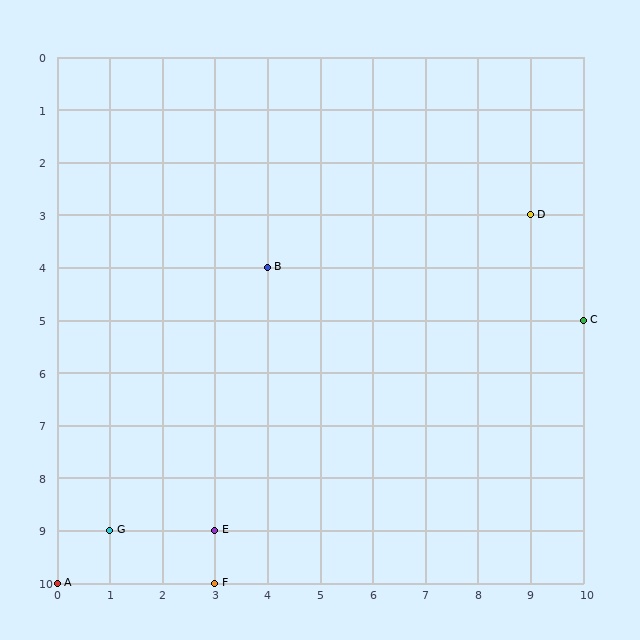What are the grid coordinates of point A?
Point A is at grid coordinates (0, 10).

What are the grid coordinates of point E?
Point E is at grid coordinates (3, 9).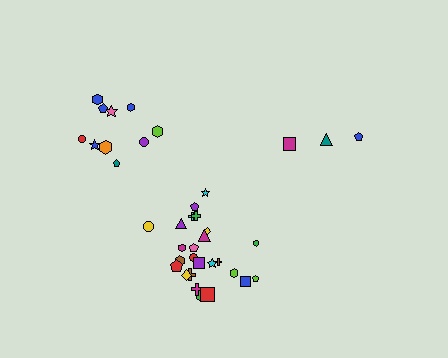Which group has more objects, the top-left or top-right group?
The top-left group.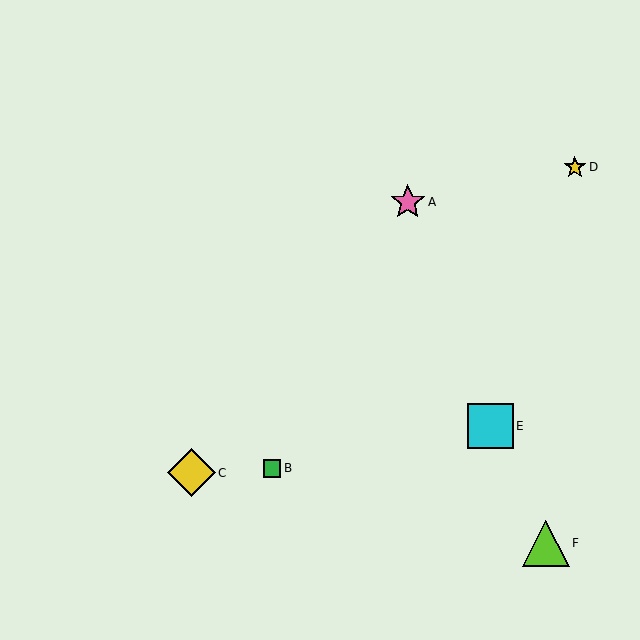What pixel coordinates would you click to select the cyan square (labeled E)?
Click at (491, 426) to select the cyan square E.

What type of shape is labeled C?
Shape C is a yellow diamond.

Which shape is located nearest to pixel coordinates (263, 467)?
The green square (labeled B) at (272, 468) is nearest to that location.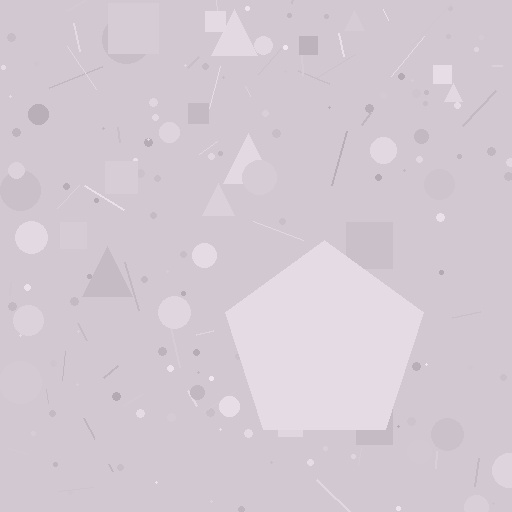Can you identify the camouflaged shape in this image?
The camouflaged shape is a pentagon.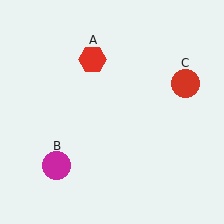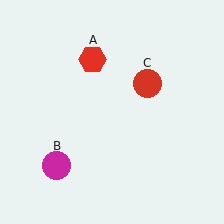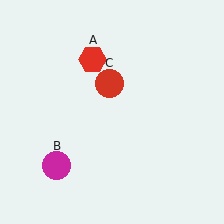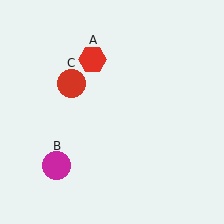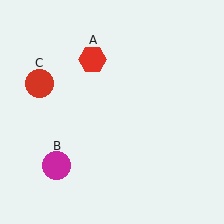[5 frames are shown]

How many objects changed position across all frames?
1 object changed position: red circle (object C).